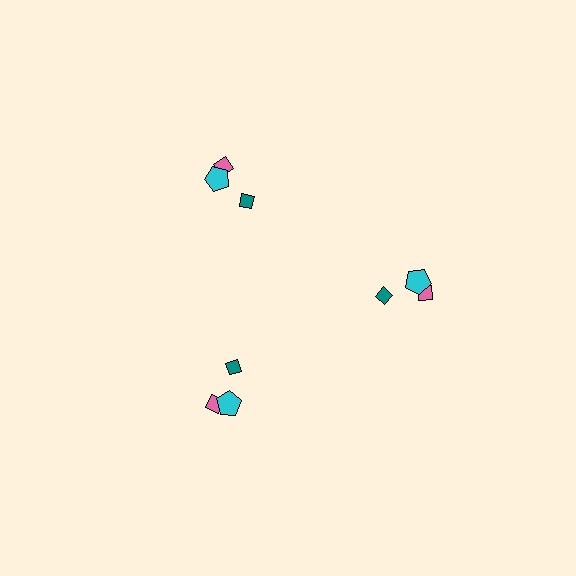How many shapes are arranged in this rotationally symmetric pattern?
There are 9 shapes, arranged in 3 groups of 3.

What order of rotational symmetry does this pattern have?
This pattern has 3-fold rotational symmetry.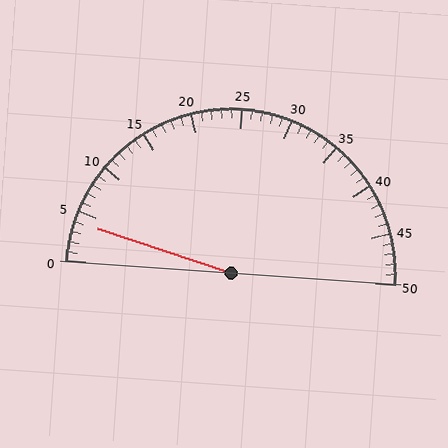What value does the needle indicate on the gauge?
The needle indicates approximately 4.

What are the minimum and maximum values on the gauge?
The gauge ranges from 0 to 50.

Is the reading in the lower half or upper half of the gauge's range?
The reading is in the lower half of the range (0 to 50).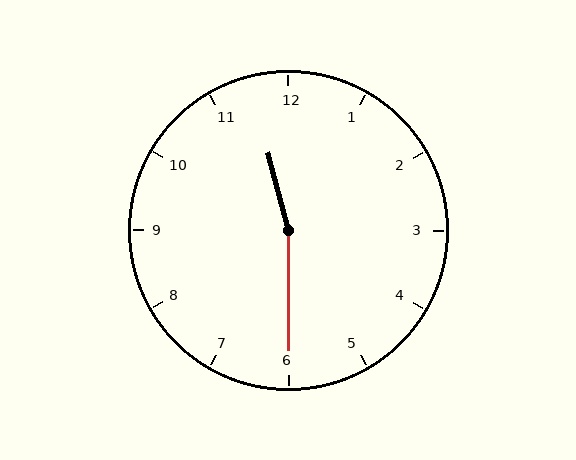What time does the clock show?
11:30.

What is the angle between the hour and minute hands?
Approximately 165 degrees.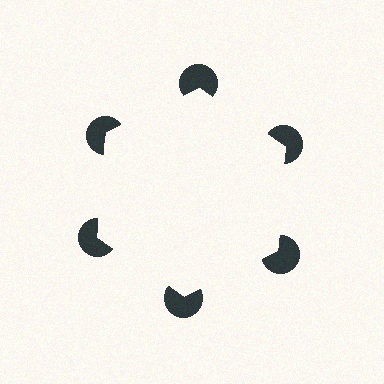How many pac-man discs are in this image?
There are 6 — one at each vertex of the illusory hexagon.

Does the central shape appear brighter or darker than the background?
It typically appears slightly brighter than the background, even though no actual brightness change is drawn.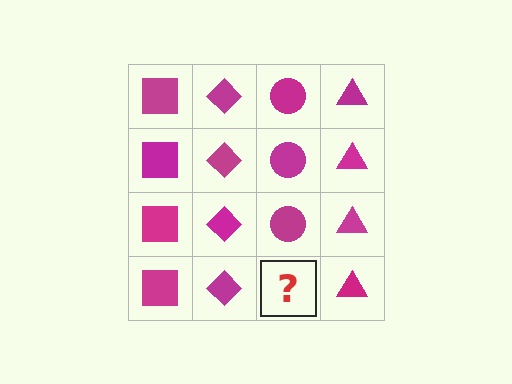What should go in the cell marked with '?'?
The missing cell should contain a magenta circle.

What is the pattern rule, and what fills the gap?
The rule is that each column has a consistent shape. The gap should be filled with a magenta circle.